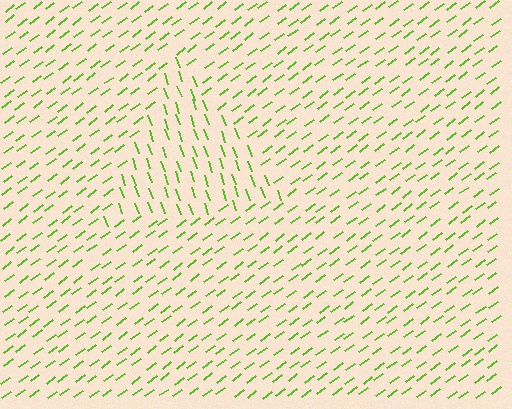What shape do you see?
I see a triangle.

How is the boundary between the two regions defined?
The boundary is defined purely by a change in line orientation (approximately 73 degrees difference). All lines are the same color and thickness.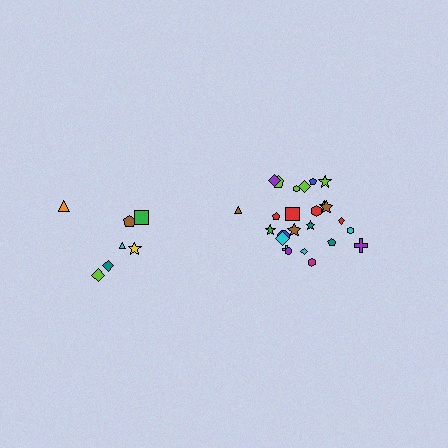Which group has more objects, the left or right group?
The right group.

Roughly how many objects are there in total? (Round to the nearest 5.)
Roughly 30 objects in total.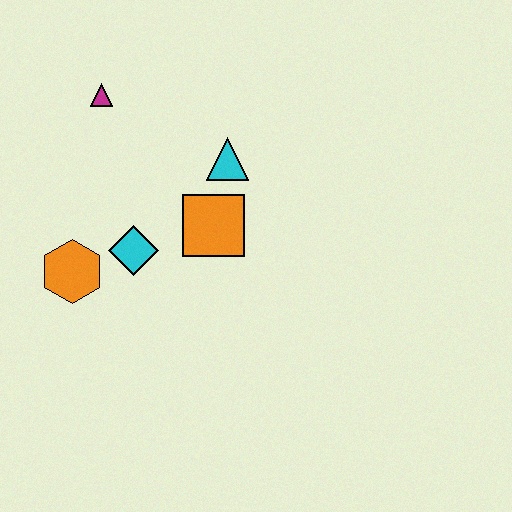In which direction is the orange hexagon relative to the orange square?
The orange hexagon is to the left of the orange square.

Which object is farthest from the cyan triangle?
The orange hexagon is farthest from the cyan triangle.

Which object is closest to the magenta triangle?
The cyan triangle is closest to the magenta triangle.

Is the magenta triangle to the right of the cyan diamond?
No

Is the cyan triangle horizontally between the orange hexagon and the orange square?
No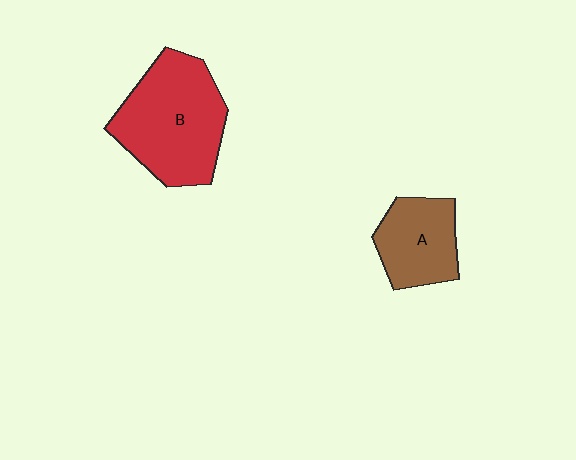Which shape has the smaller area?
Shape A (brown).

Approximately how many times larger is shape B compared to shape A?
Approximately 1.7 times.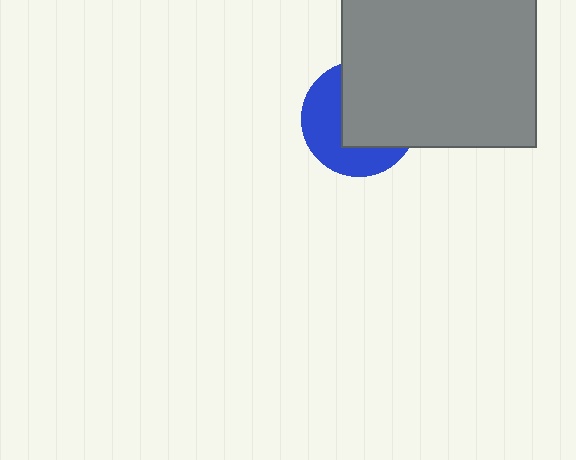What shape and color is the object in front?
The object in front is a gray rectangle.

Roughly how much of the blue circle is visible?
About half of it is visible (roughly 46%).